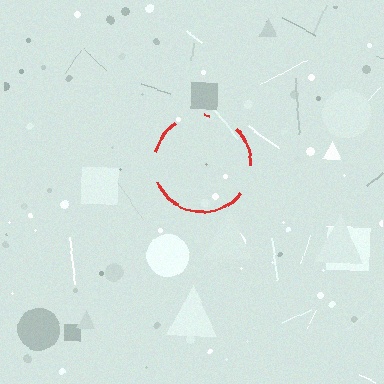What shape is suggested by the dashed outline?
The dashed outline suggests a circle.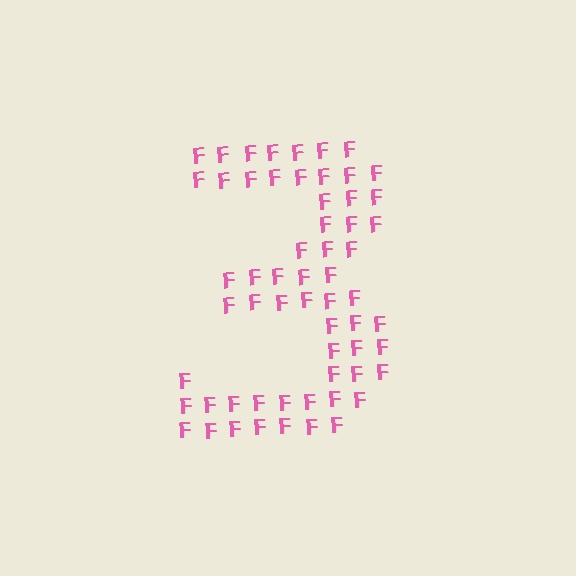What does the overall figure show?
The overall figure shows the digit 3.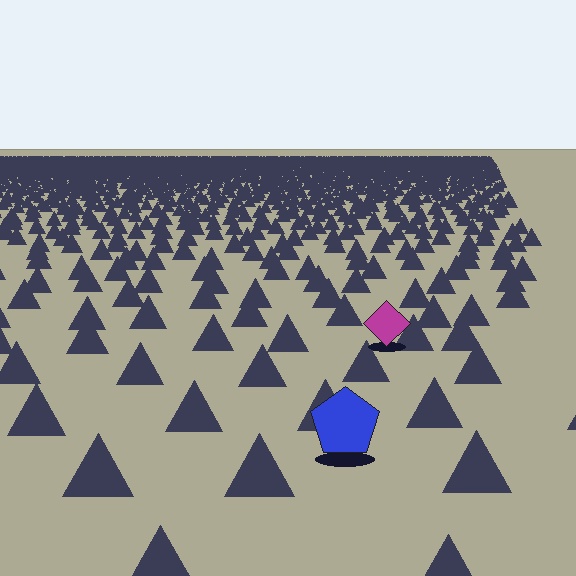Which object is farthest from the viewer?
The magenta diamond is farthest from the viewer. It appears smaller and the ground texture around it is denser.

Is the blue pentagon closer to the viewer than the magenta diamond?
Yes. The blue pentagon is closer — you can tell from the texture gradient: the ground texture is coarser near it.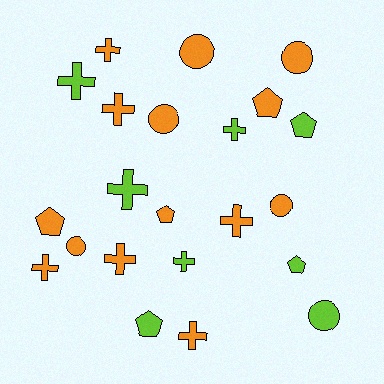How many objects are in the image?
There are 22 objects.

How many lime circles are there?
There is 1 lime circle.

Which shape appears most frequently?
Cross, with 10 objects.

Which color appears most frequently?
Orange, with 14 objects.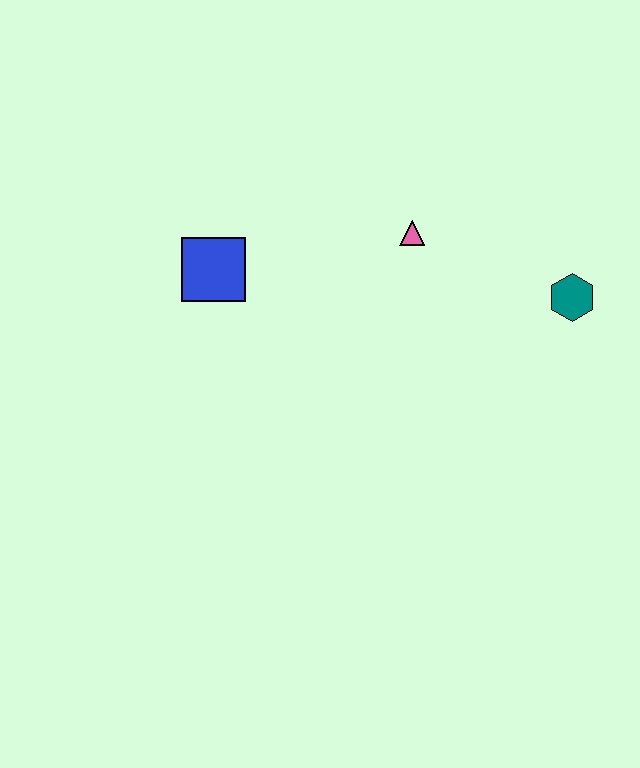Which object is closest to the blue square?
The pink triangle is closest to the blue square.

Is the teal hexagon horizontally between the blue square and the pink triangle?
No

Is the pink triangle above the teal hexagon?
Yes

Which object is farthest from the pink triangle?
The blue square is farthest from the pink triangle.